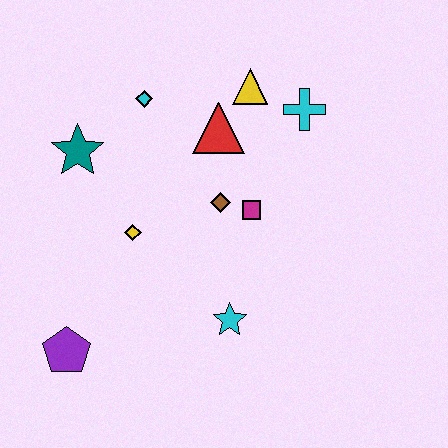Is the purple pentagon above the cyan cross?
No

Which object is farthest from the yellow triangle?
The purple pentagon is farthest from the yellow triangle.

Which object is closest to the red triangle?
The yellow triangle is closest to the red triangle.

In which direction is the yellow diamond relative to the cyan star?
The yellow diamond is to the left of the cyan star.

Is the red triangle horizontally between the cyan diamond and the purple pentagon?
No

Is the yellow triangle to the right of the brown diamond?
Yes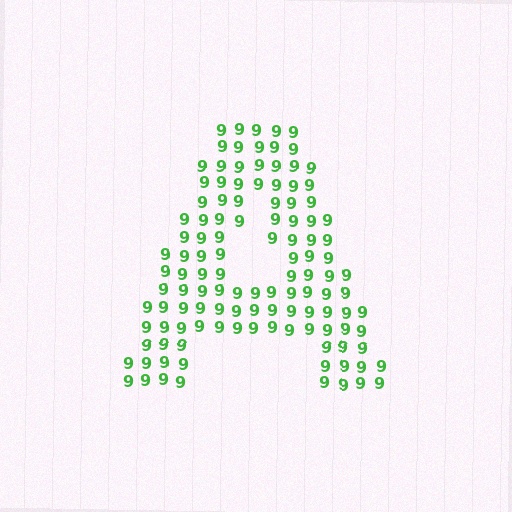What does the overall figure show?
The overall figure shows the letter A.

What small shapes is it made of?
It is made of small digit 9's.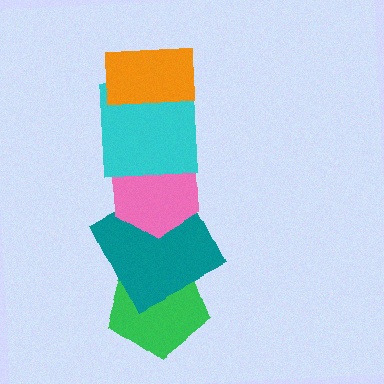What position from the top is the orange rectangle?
The orange rectangle is 1st from the top.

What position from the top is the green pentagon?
The green pentagon is 5th from the top.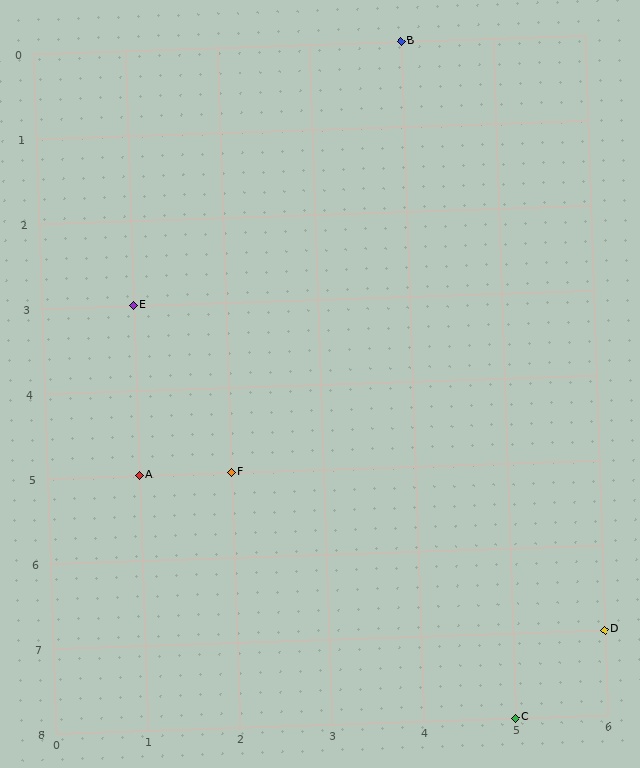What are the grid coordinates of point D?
Point D is at grid coordinates (6, 7).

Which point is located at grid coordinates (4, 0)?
Point B is at (4, 0).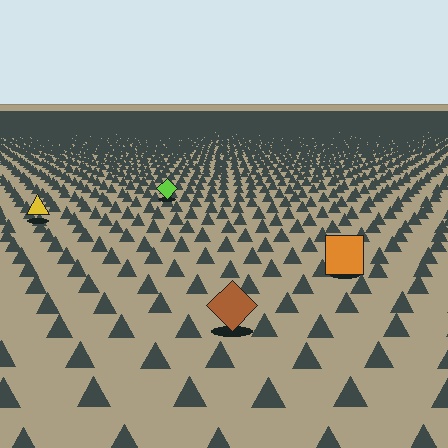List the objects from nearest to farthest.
From nearest to farthest: the brown diamond, the orange square, the yellow triangle, the lime diamond.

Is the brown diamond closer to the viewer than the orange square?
Yes. The brown diamond is closer — you can tell from the texture gradient: the ground texture is coarser near it.